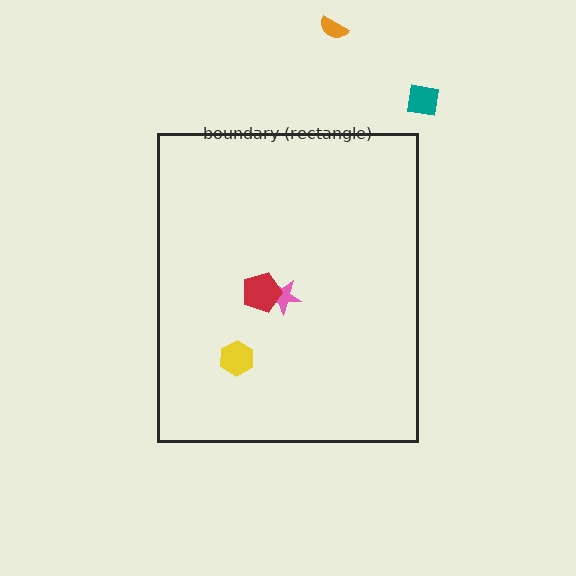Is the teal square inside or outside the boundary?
Outside.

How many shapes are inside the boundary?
3 inside, 2 outside.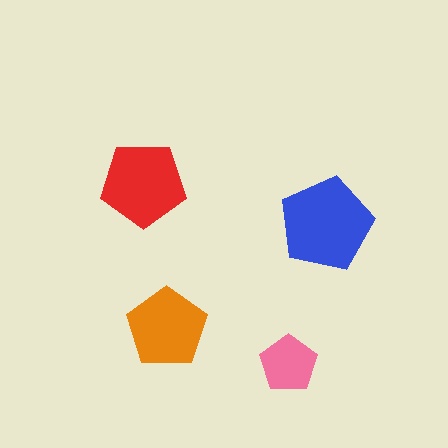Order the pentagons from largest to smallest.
the blue one, the red one, the orange one, the pink one.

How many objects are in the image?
There are 4 objects in the image.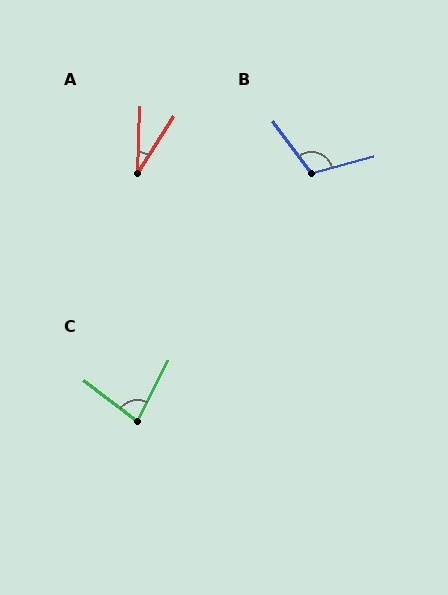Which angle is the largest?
B, at approximately 111 degrees.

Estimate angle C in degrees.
Approximately 79 degrees.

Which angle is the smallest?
A, at approximately 31 degrees.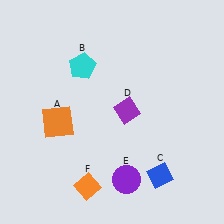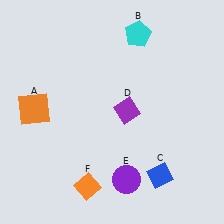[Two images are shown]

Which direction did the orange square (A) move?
The orange square (A) moved left.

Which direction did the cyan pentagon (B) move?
The cyan pentagon (B) moved right.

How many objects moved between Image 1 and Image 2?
2 objects moved between the two images.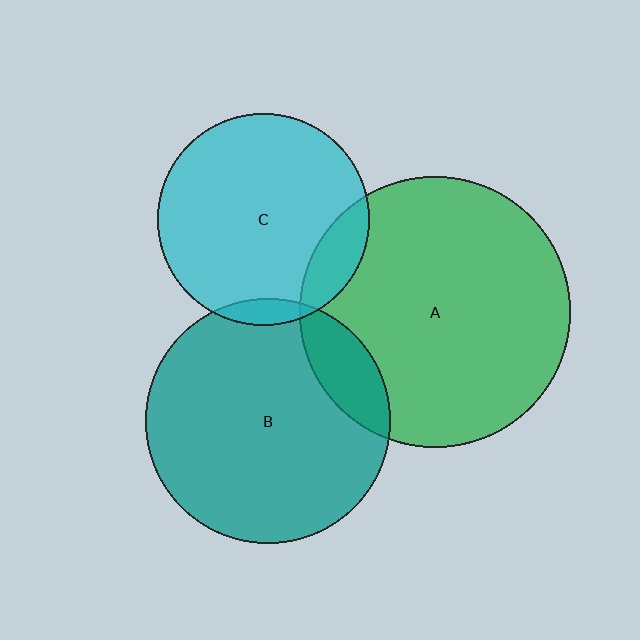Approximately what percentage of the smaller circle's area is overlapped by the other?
Approximately 15%.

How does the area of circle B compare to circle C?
Approximately 1.3 times.